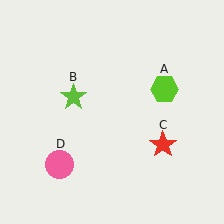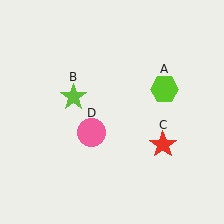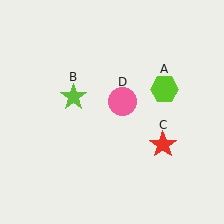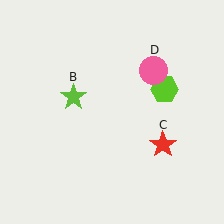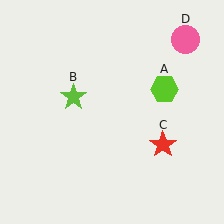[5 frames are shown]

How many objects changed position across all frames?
1 object changed position: pink circle (object D).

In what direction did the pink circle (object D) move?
The pink circle (object D) moved up and to the right.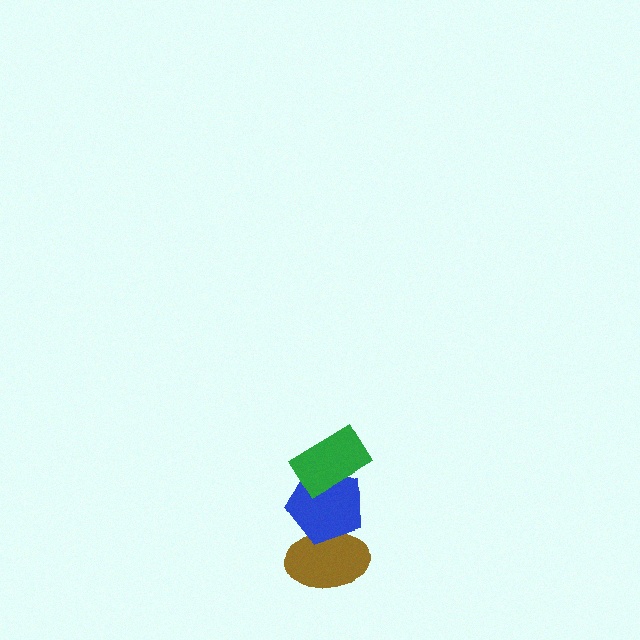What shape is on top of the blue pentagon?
The green rectangle is on top of the blue pentagon.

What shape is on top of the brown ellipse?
The blue pentagon is on top of the brown ellipse.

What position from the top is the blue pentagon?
The blue pentagon is 2nd from the top.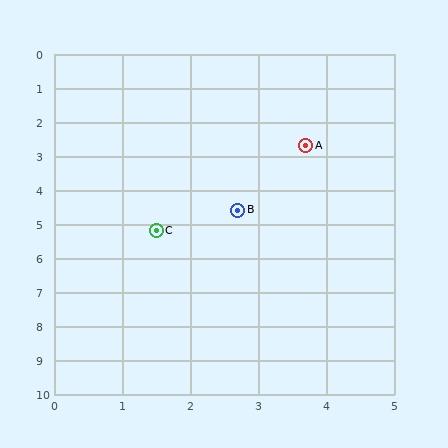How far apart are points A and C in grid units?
Points A and C are about 3.3 grid units apart.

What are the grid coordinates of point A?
Point A is at approximately (3.7, 2.7).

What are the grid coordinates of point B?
Point B is at approximately (2.7, 4.6).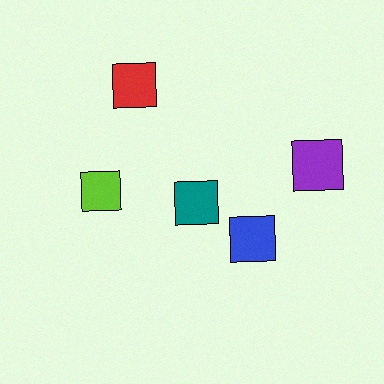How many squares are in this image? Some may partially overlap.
There are 5 squares.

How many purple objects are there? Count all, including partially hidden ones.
There is 1 purple object.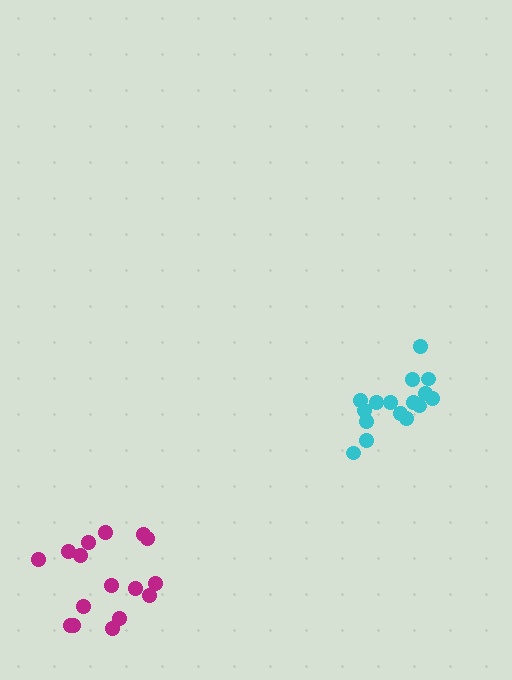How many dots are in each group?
Group 1: 16 dots, Group 2: 16 dots (32 total).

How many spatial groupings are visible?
There are 2 spatial groupings.